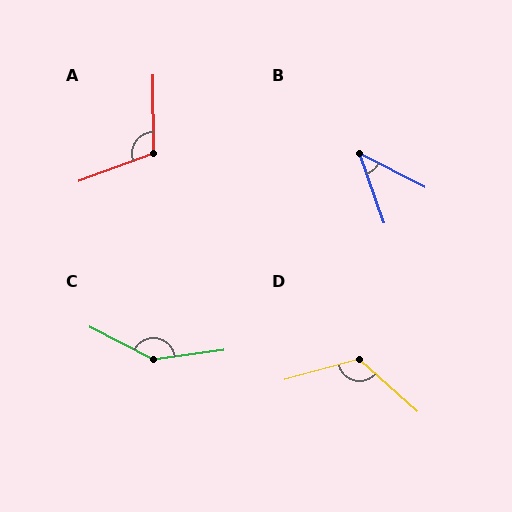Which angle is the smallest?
B, at approximately 43 degrees.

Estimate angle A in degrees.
Approximately 110 degrees.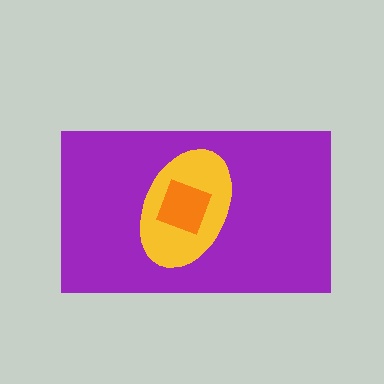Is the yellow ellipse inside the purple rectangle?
Yes.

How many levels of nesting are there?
3.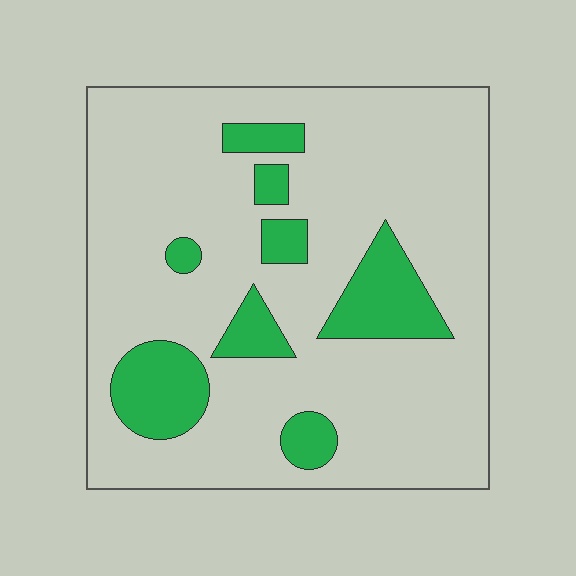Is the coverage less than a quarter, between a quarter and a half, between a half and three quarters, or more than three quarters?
Less than a quarter.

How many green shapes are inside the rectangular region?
8.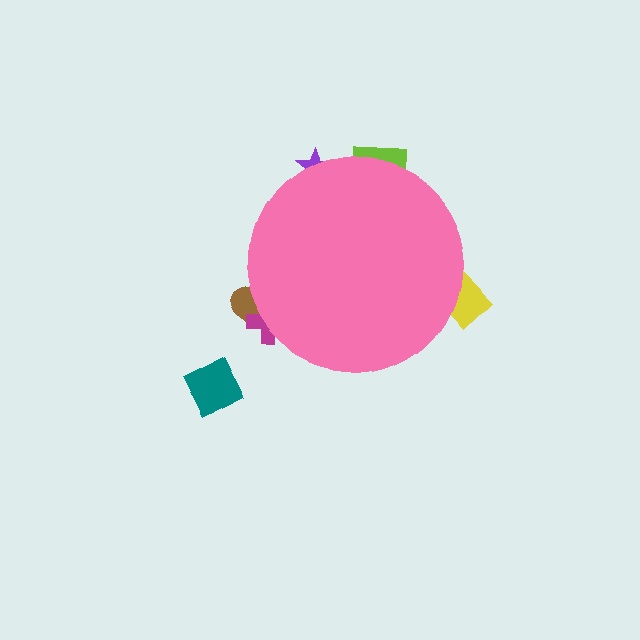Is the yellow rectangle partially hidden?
Yes, the yellow rectangle is partially hidden behind the pink circle.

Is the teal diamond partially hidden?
No, the teal diamond is fully visible.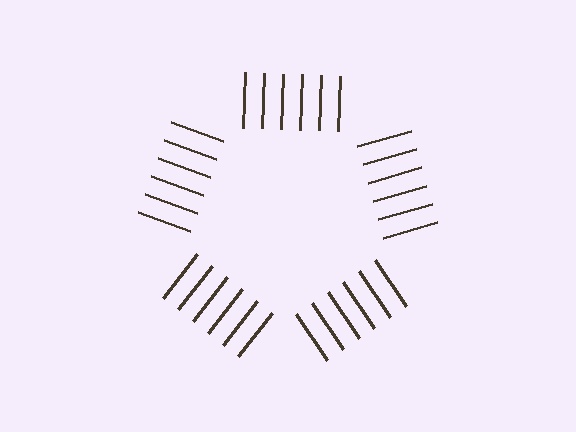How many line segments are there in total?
30 — 6 along each of the 5 edges.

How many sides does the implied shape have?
5 sides — the line-ends trace a pentagon.